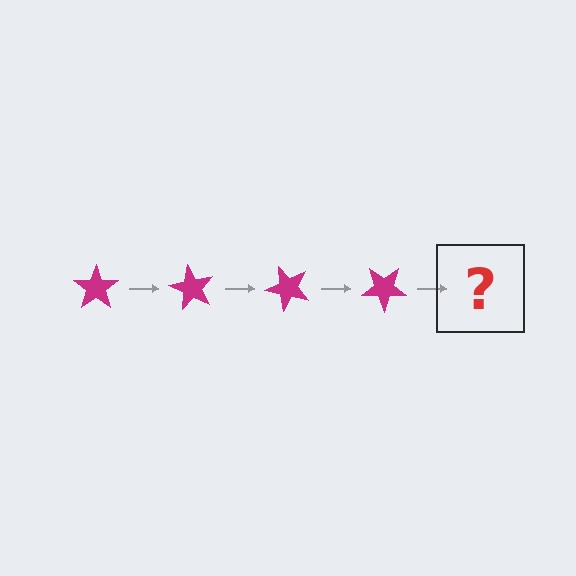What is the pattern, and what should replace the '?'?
The pattern is that the star rotates 60 degrees each step. The '?' should be a magenta star rotated 240 degrees.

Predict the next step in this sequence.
The next step is a magenta star rotated 240 degrees.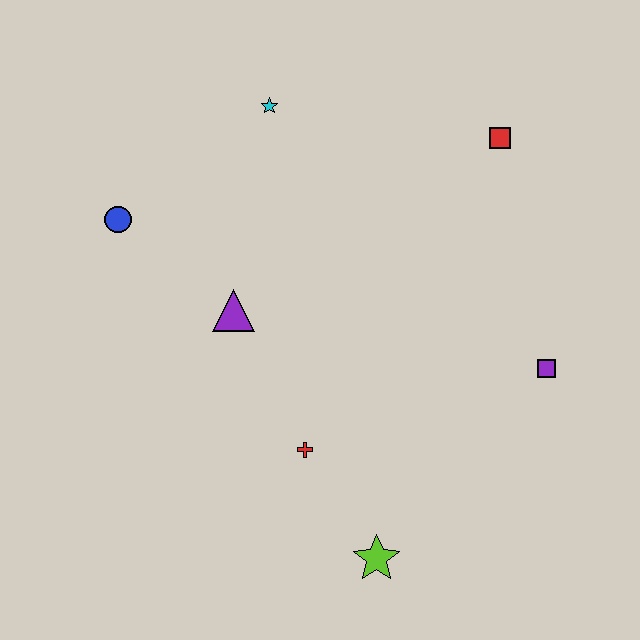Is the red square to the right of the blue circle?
Yes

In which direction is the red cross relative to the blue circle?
The red cross is below the blue circle.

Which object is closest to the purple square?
The red square is closest to the purple square.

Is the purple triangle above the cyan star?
No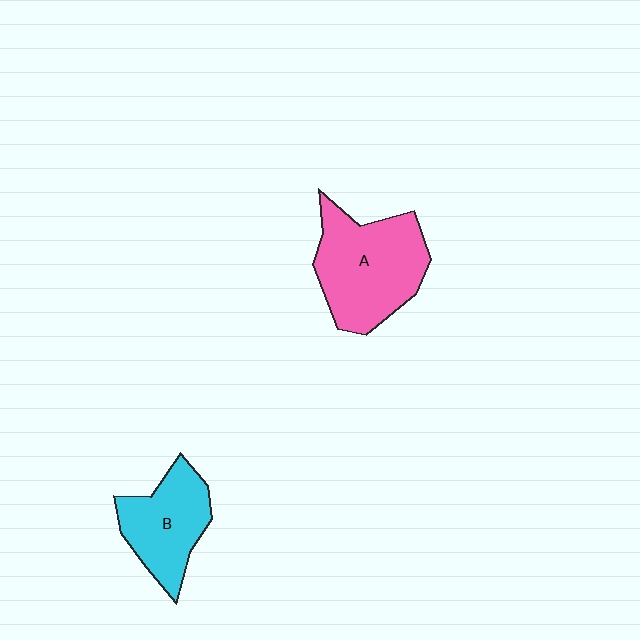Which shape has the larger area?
Shape A (pink).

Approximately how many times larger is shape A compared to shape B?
Approximately 1.4 times.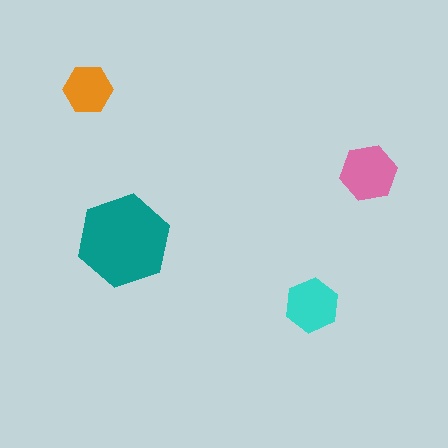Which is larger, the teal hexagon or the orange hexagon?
The teal one.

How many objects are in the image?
There are 4 objects in the image.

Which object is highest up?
The orange hexagon is topmost.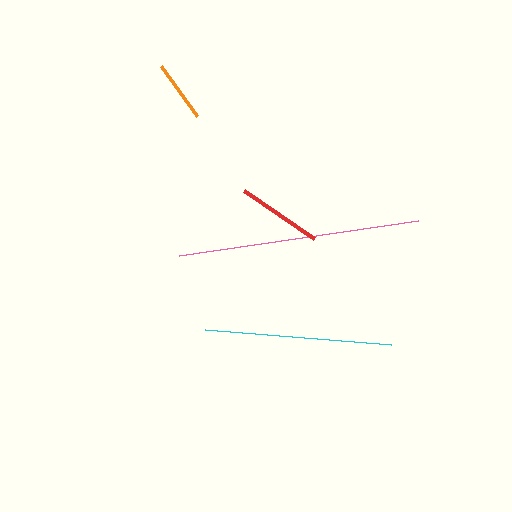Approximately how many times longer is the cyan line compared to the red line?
The cyan line is approximately 2.2 times the length of the red line.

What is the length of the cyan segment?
The cyan segment is approximately 186 pixels long.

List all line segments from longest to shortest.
From longest to shortest: pink, cyan, red, orange.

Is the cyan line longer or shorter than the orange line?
The cyan line is longer than the orange line.